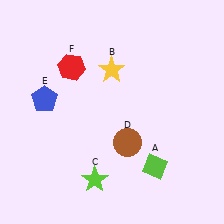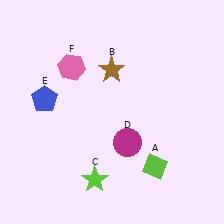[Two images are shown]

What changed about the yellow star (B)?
In Image 1, B is yellow. In Image 2, it changed to brown.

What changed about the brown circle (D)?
In Image 1, D is brown. In Image 2, it changed to magenta.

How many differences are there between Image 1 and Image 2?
There are 3 differences between the two images.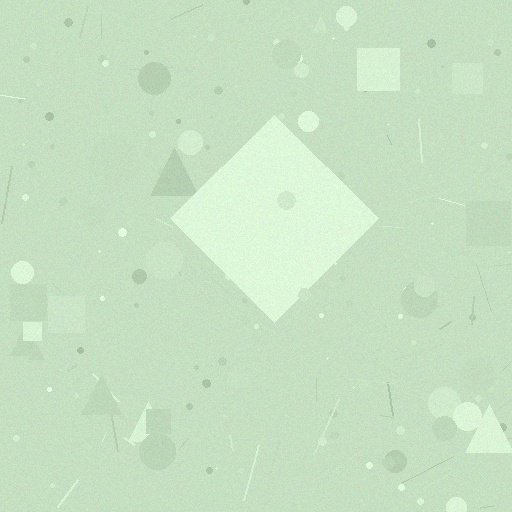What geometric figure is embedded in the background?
A diamond is embedded in the background.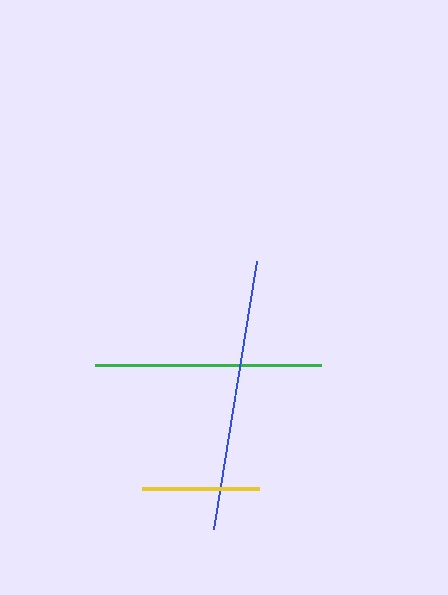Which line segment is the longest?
The blue line is the longest at approximately 272 pixels.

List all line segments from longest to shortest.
From longest to shortest: blue, green, yellow.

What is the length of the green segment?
The green segment is approximately 225 pixels long.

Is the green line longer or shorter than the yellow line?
The green line is longer than the yellow line.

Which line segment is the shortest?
The yellow line is the shortest at approximately 116 pixels.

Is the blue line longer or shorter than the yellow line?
The blue line is longer than the yellow line.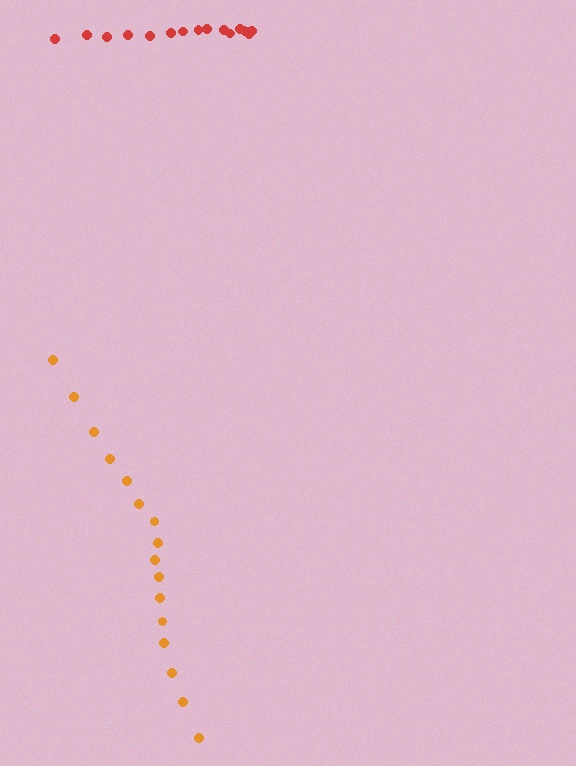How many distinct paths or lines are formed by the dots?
There are 2 distinct paths.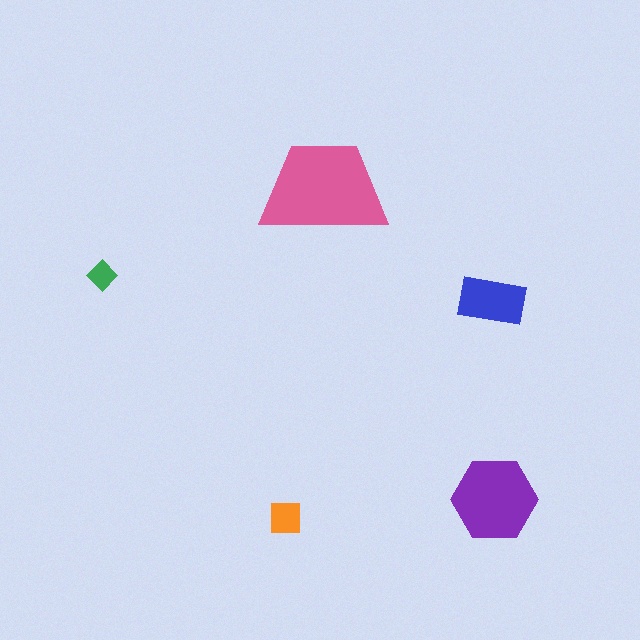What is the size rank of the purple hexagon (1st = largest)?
2nd.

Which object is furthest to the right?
The purple hexagon is rightmost.